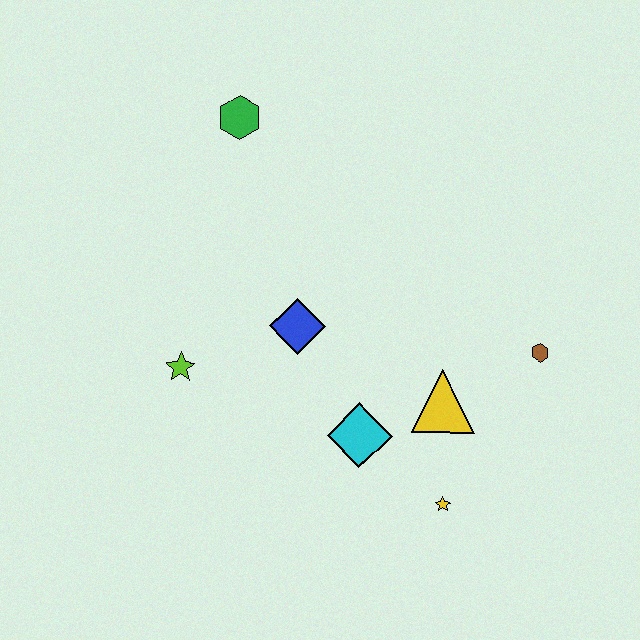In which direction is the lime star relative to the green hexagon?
The lime star is below the green hexagon.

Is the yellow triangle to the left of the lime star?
No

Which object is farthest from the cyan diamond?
The green hexagon is farthest from the cyan diamond.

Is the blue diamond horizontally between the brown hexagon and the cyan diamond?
No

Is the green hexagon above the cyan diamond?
Yes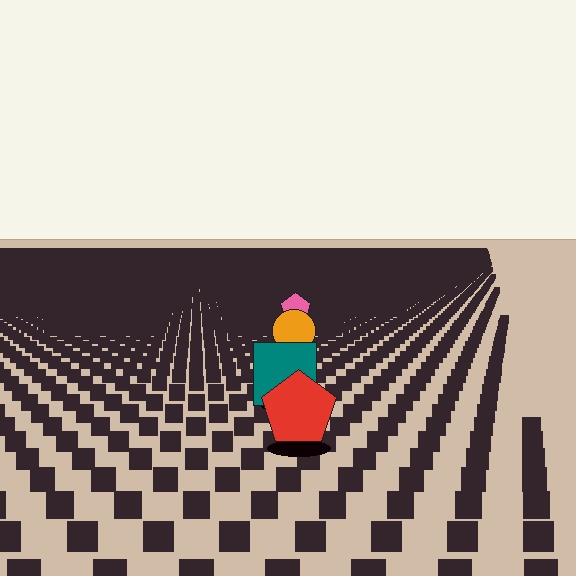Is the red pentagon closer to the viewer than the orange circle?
Yes. The red pentagon is closer — you can tell from the texture gradient: the ground texture is coarser near it.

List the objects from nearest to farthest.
From nearest to farthest: the red pentagon, the teal square, the orange circle, the pink pentagon.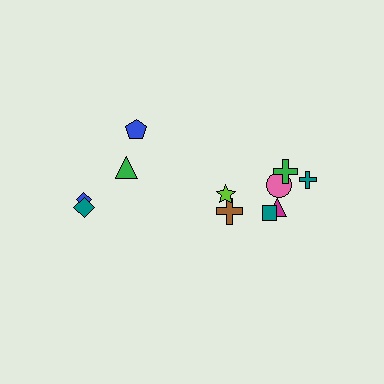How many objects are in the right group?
There are 7 objects.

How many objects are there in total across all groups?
There are 11 objects.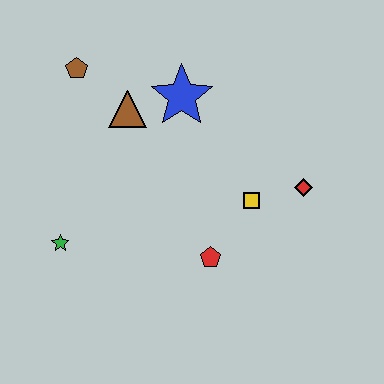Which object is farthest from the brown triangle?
The red diamond is farthest from the brown triangle.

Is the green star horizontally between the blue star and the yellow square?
No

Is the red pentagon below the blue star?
Yes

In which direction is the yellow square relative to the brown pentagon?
The yellow square is to the right of the brown pentagon.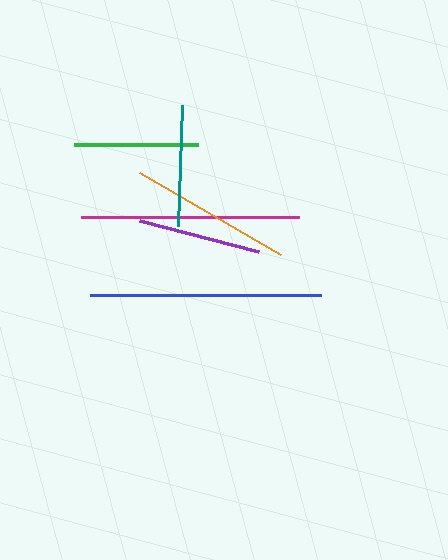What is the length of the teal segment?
The teal segment is approximately 121 pixels long.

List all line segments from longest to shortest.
From longest to shortest: blue, magenta, orange, green, purple, teal.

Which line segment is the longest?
The blue line is the longest at approximately 231 pixels.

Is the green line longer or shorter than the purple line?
The green line is longer than the purple line.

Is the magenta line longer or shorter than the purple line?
The magenta line is longer than the purple line.